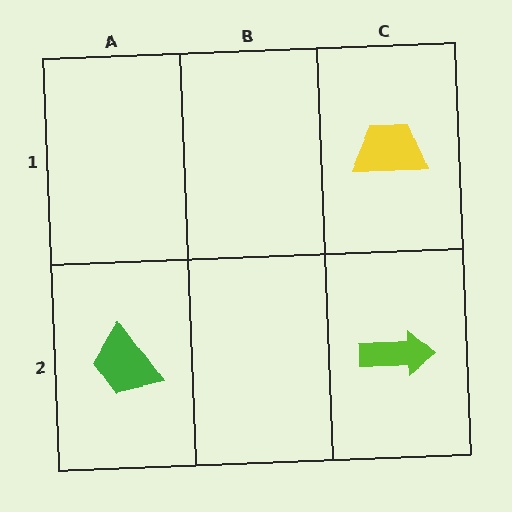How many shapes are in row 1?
1 shape.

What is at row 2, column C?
A lime arrow.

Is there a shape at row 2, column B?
No, that cell is empty.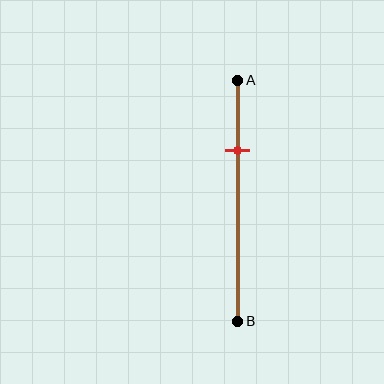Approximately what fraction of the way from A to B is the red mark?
The red mark is approximately 30% of the way from A to B.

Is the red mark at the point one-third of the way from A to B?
No, the mark is at about 30% from A, not at the 33% one-third point.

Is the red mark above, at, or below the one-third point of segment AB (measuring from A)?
The red mark is above the one-third point of segment AB.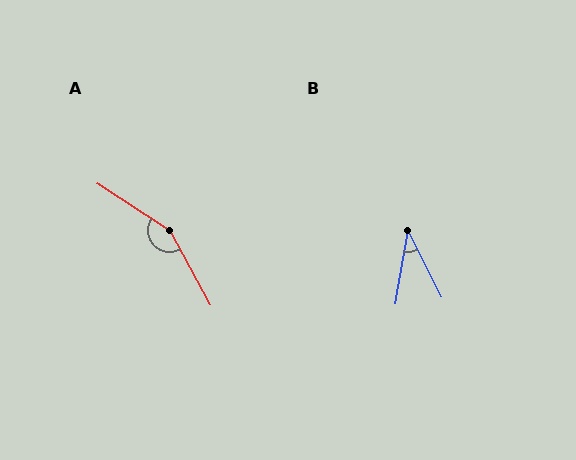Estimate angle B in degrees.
Approximately 36 degrees.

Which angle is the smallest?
B, at approximately 36 degrees.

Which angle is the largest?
A, at approximately 151 degrees.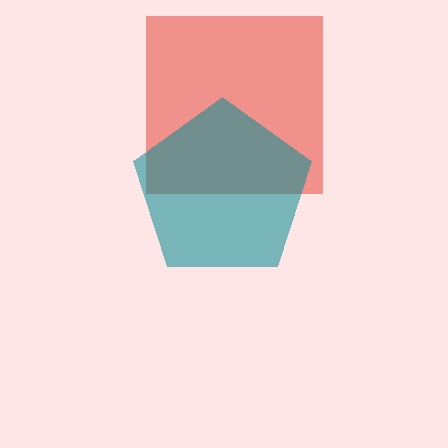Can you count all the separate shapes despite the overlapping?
Yes, there are 2 separate shapes.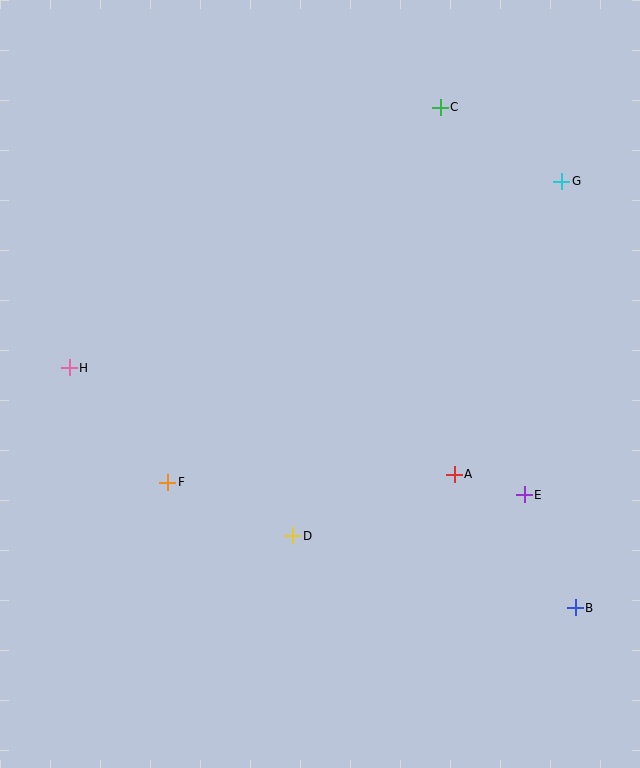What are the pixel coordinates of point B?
Point B is at (575, 608).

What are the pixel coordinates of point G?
Point G is at (562, 181).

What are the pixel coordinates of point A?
Point A is at (454, 474).